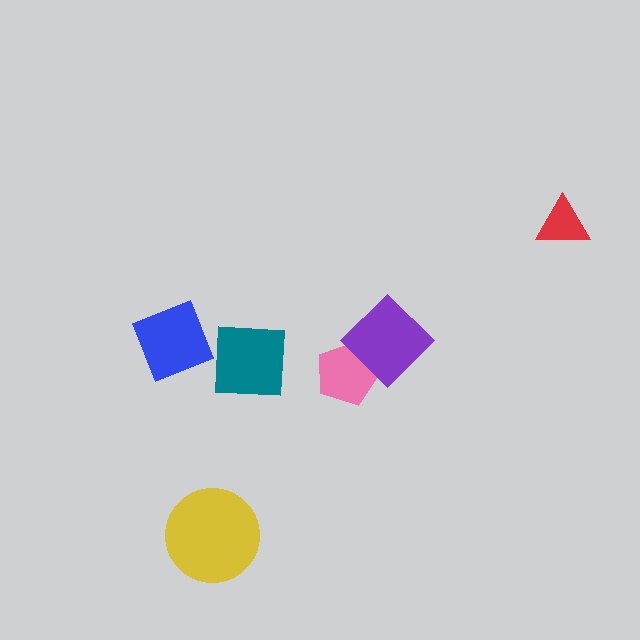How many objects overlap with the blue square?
0 objects overlap with the blue square.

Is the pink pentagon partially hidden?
Yes, it is partially covered by another shape.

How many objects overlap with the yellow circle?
0 objects overlap with the yellow circle.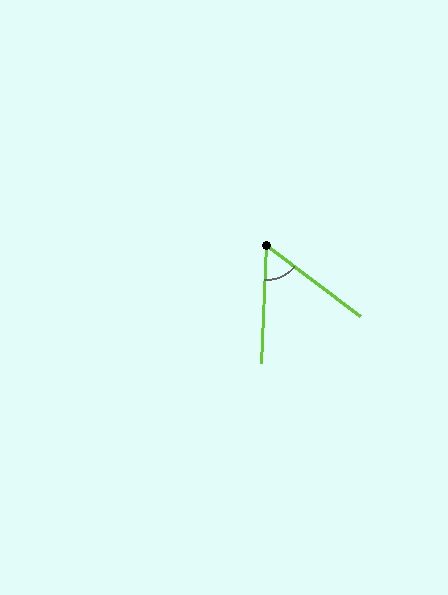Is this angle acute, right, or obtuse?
It is acute.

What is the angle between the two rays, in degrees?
Approximately 55 degrees.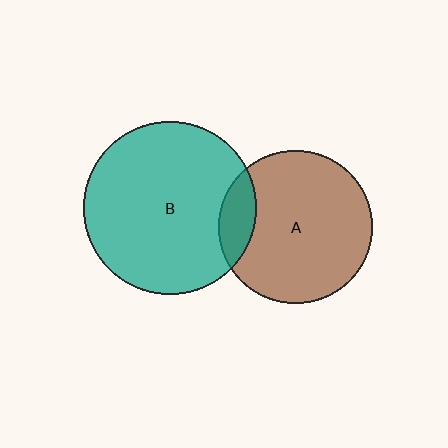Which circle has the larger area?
Circle B (teal).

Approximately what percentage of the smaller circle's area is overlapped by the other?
Approximately 15%.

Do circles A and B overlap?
Yes.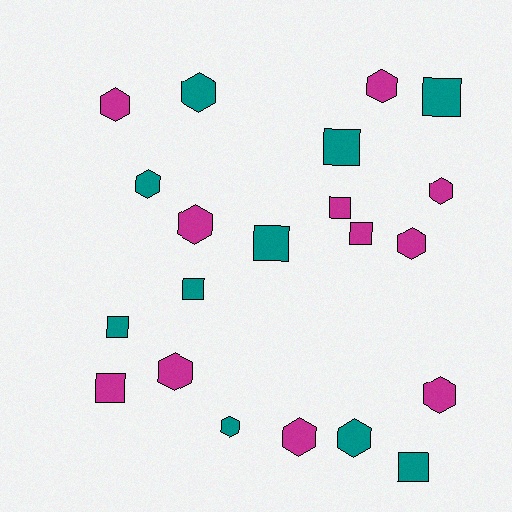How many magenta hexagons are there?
There are 8 magenta hexagons.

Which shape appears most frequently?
Hexagon, with 12 objects.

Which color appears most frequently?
Magenta, with 11 objects.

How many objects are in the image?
There are 21 objects.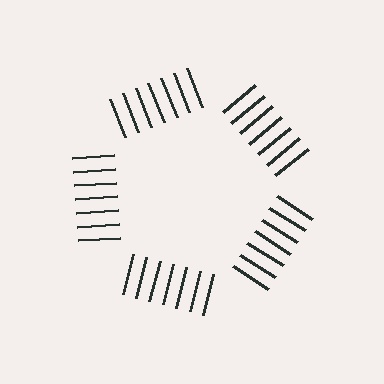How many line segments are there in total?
35 — 7 along each of the 5 edges.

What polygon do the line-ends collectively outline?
An illusory pentagon — the line segments terminate on its edges but no continuous stroke is drawn.